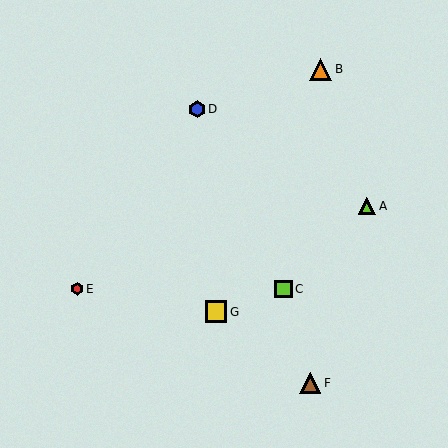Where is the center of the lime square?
The center of the lime square is at (283, 289).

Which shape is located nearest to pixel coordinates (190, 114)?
The blue hexagon (labeled D) at (197, 109) is nearest to that location.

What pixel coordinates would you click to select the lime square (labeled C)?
Click at (283, 289) to select the lime square C.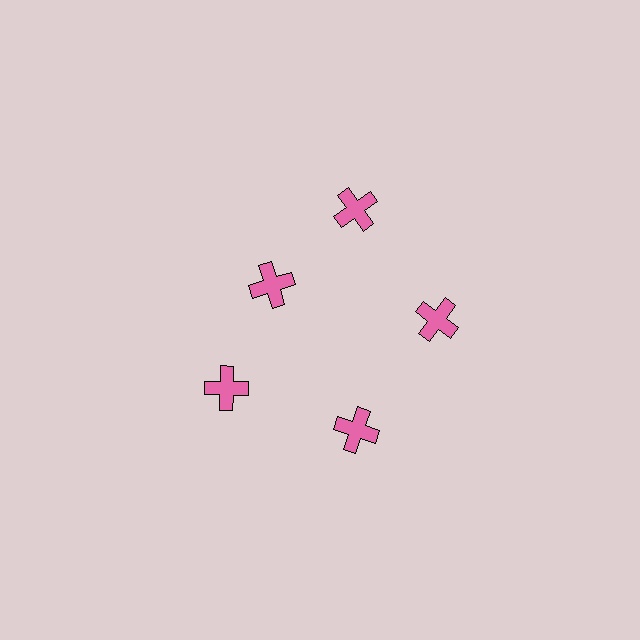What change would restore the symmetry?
The symmetry would be restored by moving it outward, back onto the ring so that all 5 crosses sit at equal angles and equal distance from the center.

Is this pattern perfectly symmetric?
No. The 5 pink crosses are arranged in a ring, but one element near the 10 o'clock position is pulled inward toward the center, breaking the 5-fold rotational symmetry.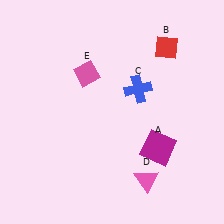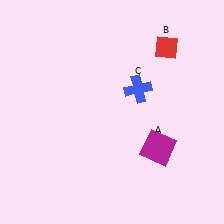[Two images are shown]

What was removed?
The pink diamond (E), the pink triangle (D) were removed in Image 2.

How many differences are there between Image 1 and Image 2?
There are 2 differences between the two images.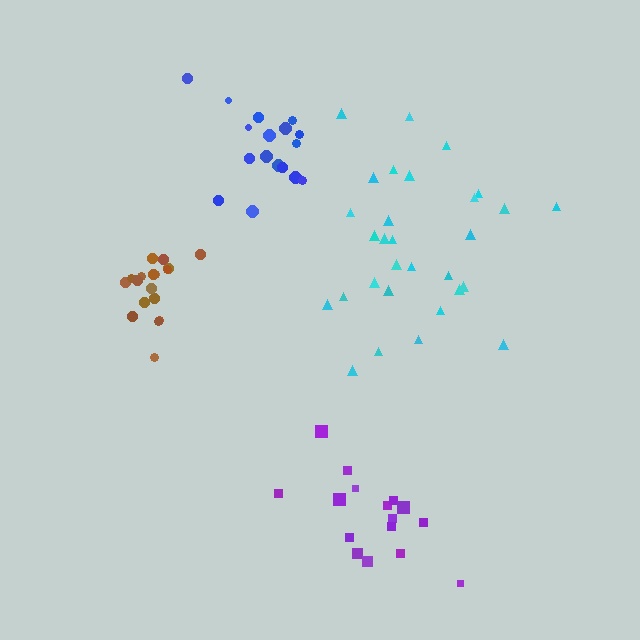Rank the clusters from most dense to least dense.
brown, blue, cyan, purple.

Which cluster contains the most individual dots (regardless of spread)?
Cyan (30).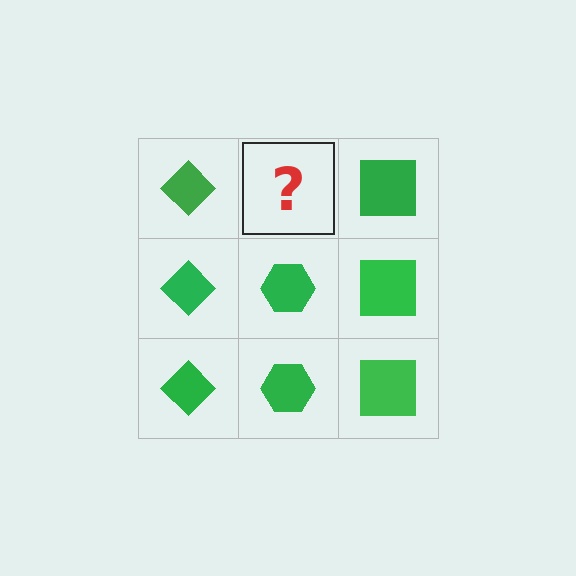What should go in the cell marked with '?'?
The missing cell should contain a green hexagon.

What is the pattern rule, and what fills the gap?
The rule is that each column has a consistent shape. The gap should be filled with a green hexagon.